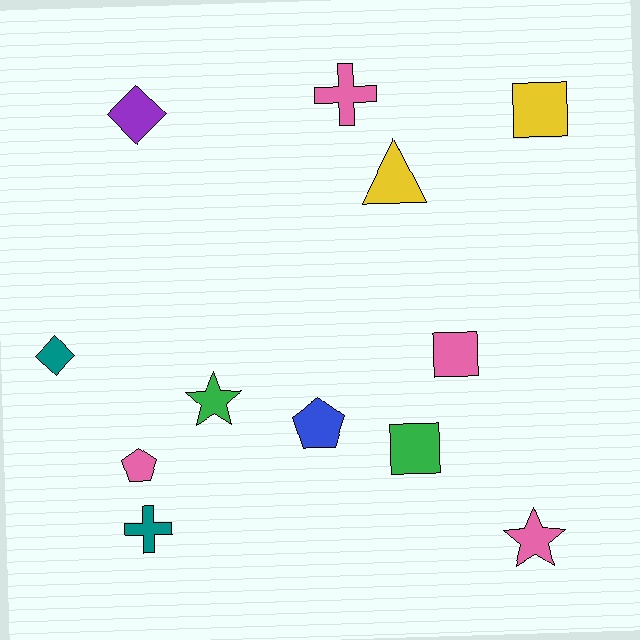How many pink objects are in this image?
There are 4 pink objects.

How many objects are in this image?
There are 12 objects.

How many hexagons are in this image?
There are no hexagons.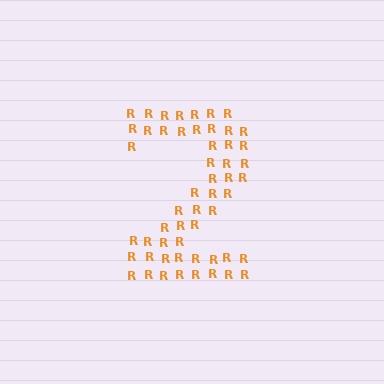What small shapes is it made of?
It is made of small letter R's.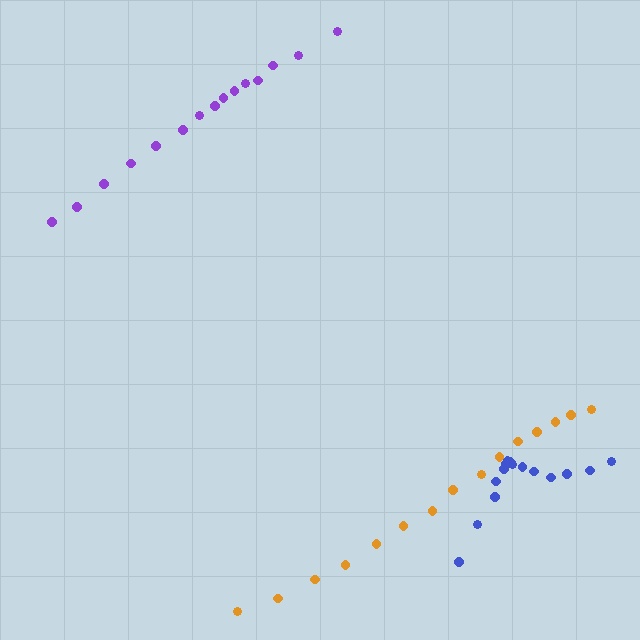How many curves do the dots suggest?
There are 3 distinct paths.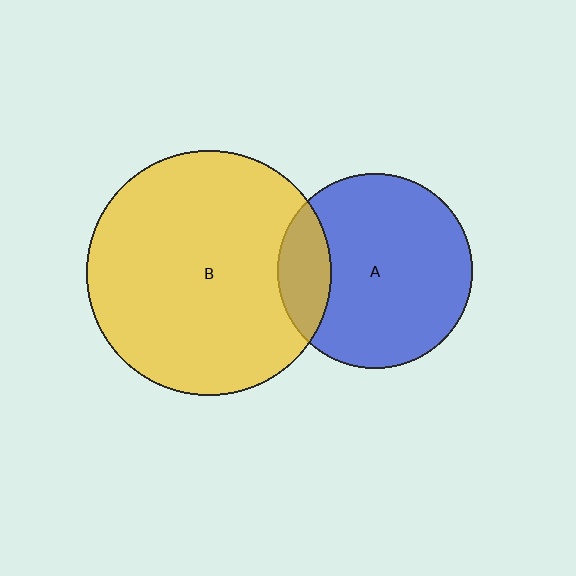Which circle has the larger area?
Circle B (yellow).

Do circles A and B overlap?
Yes.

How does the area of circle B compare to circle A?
Approximately 1.6 times.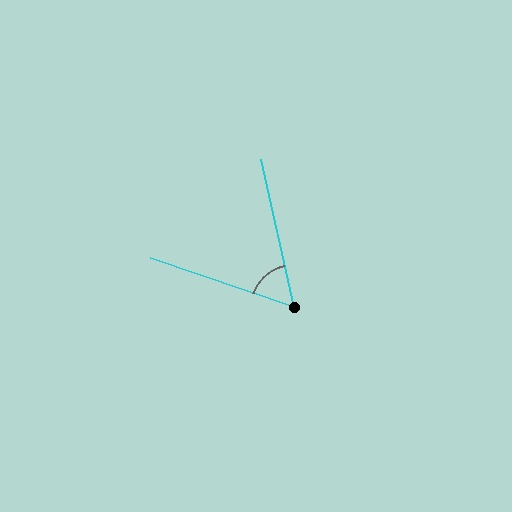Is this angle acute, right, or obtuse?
It is acute.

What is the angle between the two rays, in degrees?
Approximately 58 degrees.